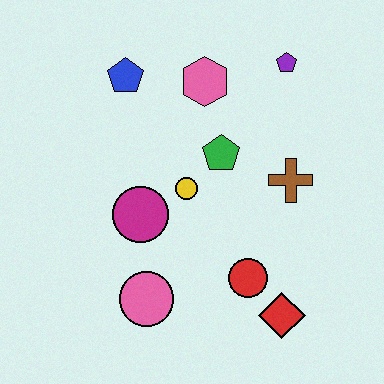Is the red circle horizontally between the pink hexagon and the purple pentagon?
Yes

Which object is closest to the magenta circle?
The yellow circle is closest to the magenta circle.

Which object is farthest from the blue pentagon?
The red diamond is farthest from the blue pentagon.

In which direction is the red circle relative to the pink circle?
The red circle is to the right of the pink circle.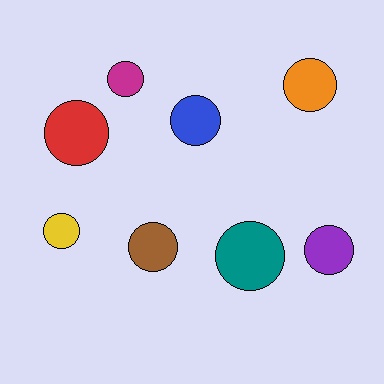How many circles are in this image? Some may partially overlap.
There are 8 circles.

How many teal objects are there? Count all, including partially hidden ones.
There is 1 teal object.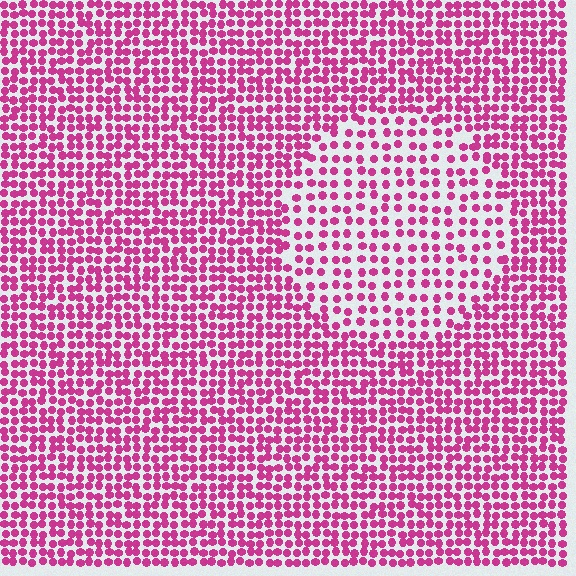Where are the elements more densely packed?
The elements are more densely packed outside the circle boundary.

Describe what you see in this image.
The image contains small magenta elements arranged at two different densities. A circle-shaped region is visible where the elements are less densely packed than the surrounding area.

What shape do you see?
I see a circle.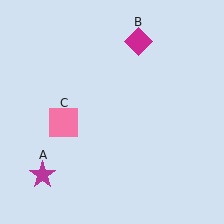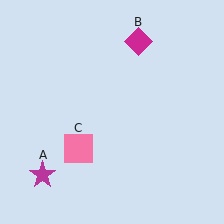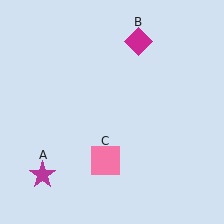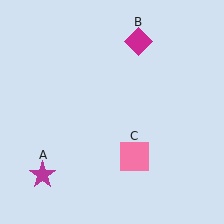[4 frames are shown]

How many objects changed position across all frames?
1 object changed position: pink square (object C).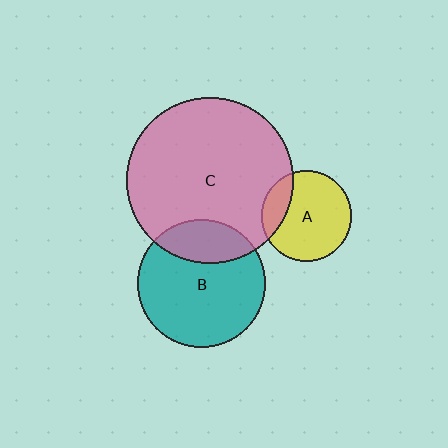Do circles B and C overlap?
Yes.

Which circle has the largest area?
Circle C (pink).